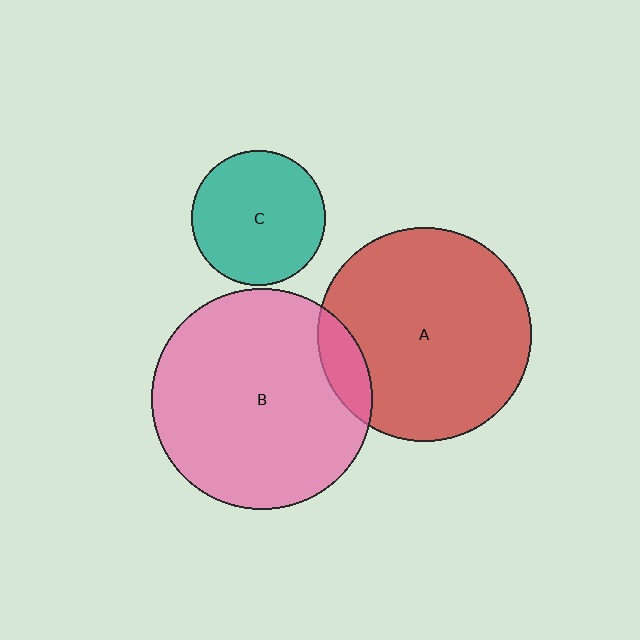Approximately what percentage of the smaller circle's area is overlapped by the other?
Approximately 10%.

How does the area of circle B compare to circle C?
Approximately 2.7 times.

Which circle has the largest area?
Circle B (pink).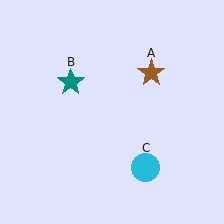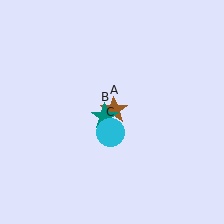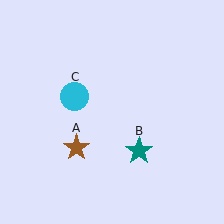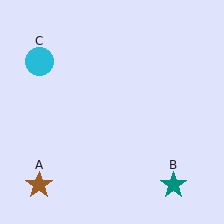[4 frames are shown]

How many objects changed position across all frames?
3 objects changed position: brown star (object A), teal star (object B), cyan circle (object C).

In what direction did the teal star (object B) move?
The teal star (object B) moved down and to the right.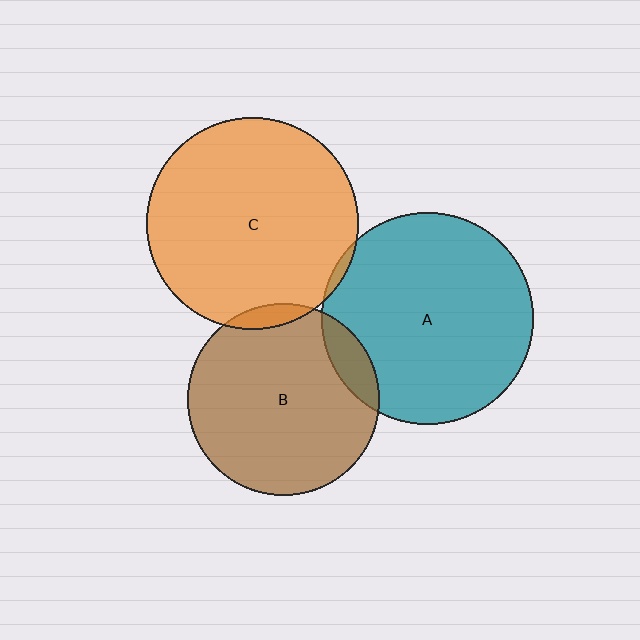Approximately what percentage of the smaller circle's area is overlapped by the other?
Approximately 5%.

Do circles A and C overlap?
Yes.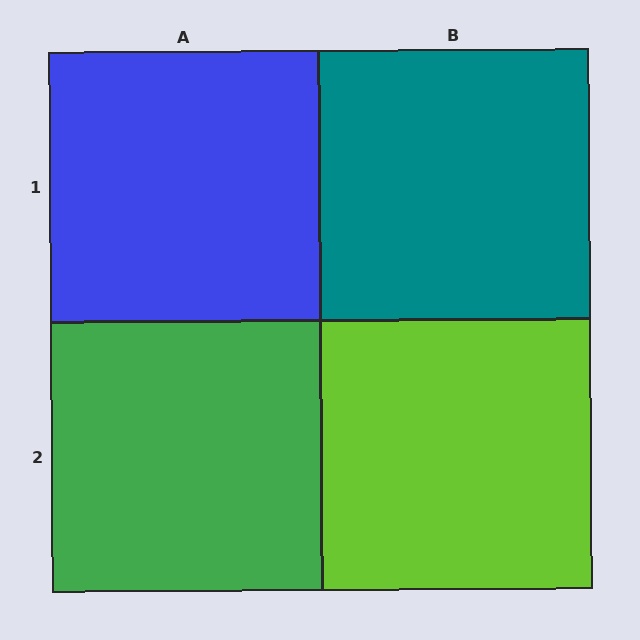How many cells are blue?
1 cell is blue.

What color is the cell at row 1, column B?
Teal.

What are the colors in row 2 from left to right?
Green, lime.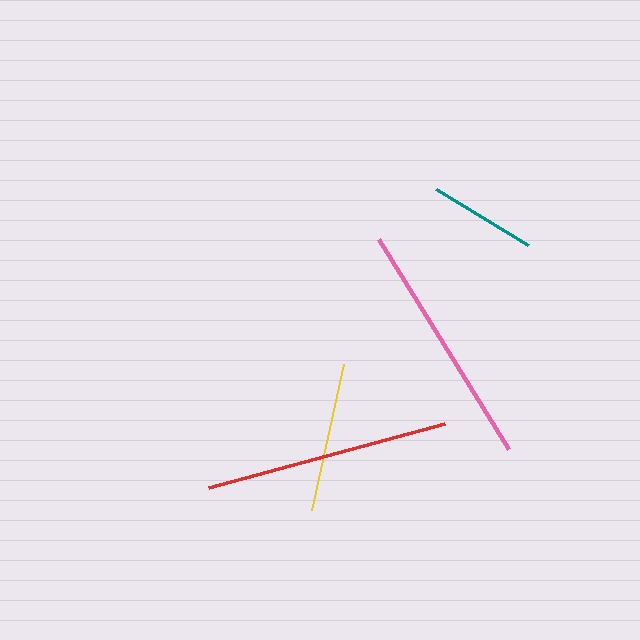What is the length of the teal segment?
The teal segment is approximately 108 pixels long.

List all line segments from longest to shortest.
From longest to shortest: pink, red, yellow, teal.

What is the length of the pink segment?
The pink segment is approximately 248 pixels long.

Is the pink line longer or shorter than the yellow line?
The pink line is longer than the yellow line.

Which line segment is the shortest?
The teal line is the shortest at approximately 108 pixels.